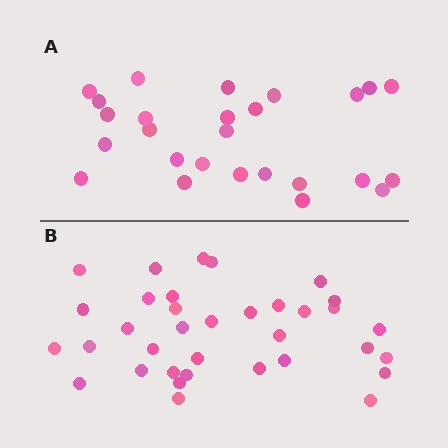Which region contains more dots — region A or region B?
Region B (the bottom region) has more dots.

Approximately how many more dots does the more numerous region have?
Region B has roughly 8 or so more dots than region A.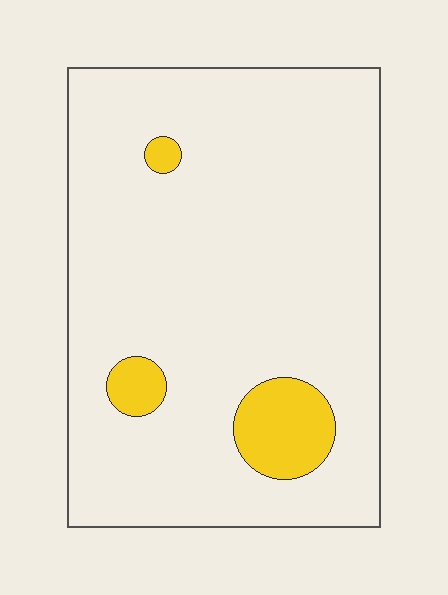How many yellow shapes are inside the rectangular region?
3.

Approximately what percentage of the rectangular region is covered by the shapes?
Approximately 10%.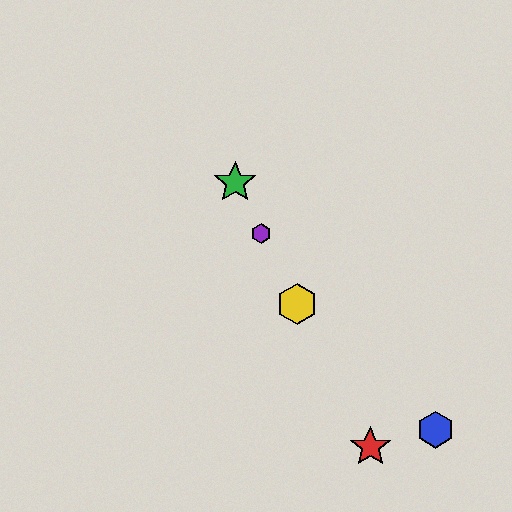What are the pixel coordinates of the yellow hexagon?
The yellow hexagon is at (297, 304).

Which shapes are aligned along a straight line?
The red star, the green star, the yellow hexagon, the purple hexagon are aligned along a straight line.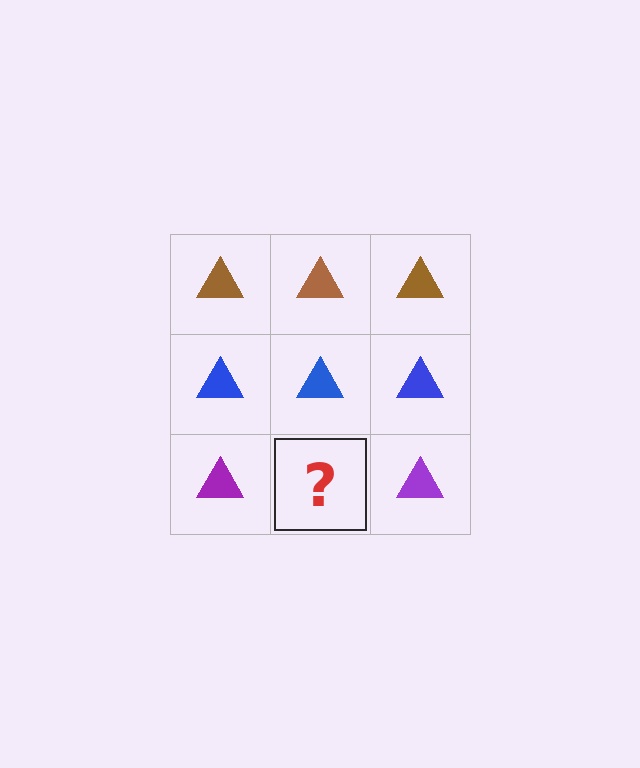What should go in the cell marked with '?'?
The missing cell should contain a purple triangle.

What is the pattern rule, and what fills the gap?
The rule is that each row has a consistent color. The gap should be filled with a purple triangle.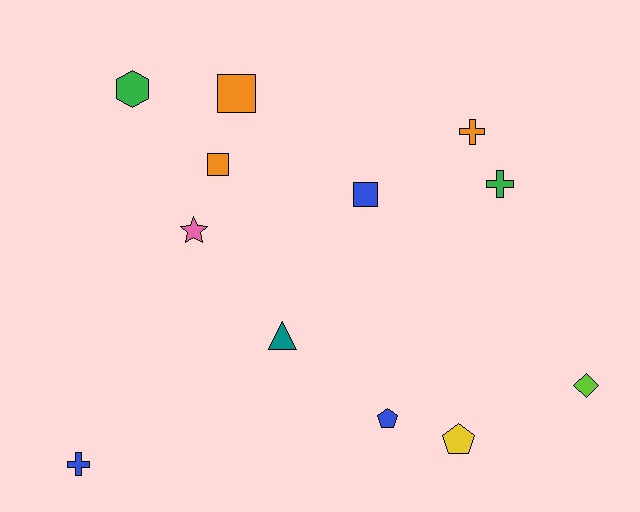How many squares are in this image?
There are 3 squares.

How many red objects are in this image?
There are no red objects.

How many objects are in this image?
There are 12 objects.